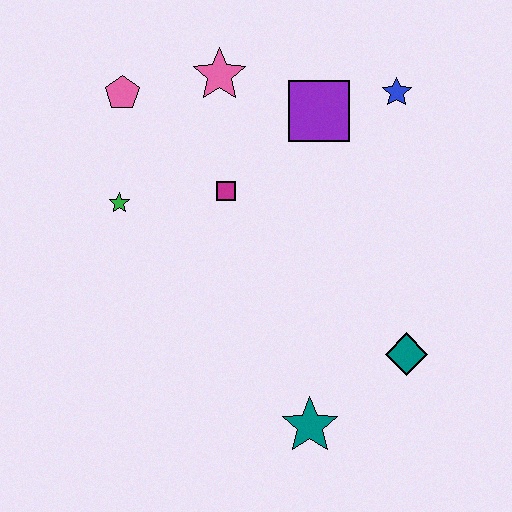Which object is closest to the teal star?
The teal diamond is closest to the teal star.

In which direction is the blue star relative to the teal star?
The blue star is above the teal star.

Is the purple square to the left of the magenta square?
No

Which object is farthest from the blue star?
The teal star is farthest from the blue star.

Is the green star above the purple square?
No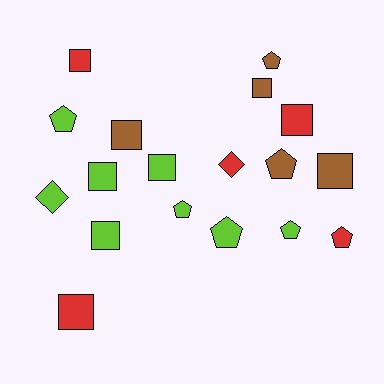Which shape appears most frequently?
Square, with 9 objects.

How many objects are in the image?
There are 18 objects.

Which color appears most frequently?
Lime, with 8 objects.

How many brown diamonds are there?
There are no brown diamonds.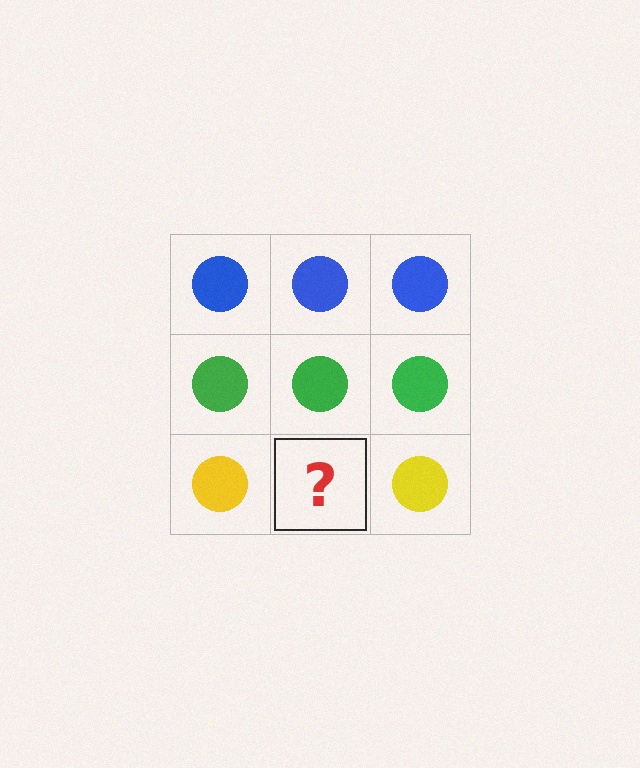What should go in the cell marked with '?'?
The missing cell should contain a yellow circle.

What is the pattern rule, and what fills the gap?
The rule is that each row has a consistent color. The gap should be filled with a yellow circle.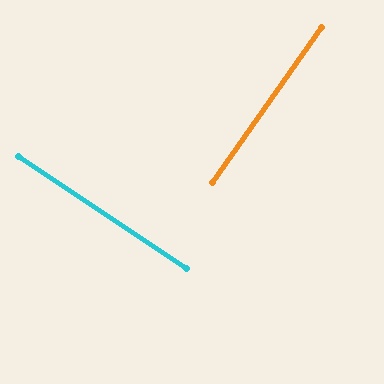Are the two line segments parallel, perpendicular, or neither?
Perpendicular — they meet at approximately 88°.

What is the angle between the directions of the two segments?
Approximately 88 degrees.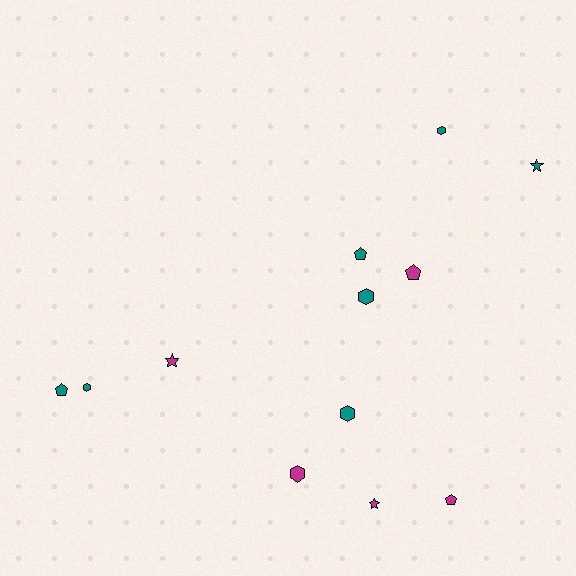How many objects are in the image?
There are 12 objects.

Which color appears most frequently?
Teal, with 7 objects.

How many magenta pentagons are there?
There are 2 magenta pentagons.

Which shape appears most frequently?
Hexagon, with 5 objects.